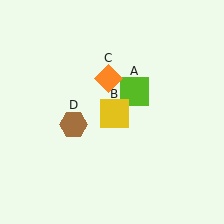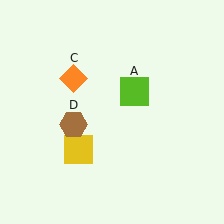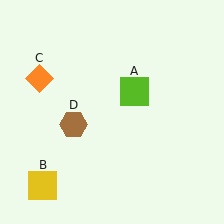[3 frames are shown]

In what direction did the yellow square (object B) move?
The yellow square (object B) moved down and to the left.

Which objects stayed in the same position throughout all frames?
Lime square (object A) and brown hexagon (object D) remained stationary.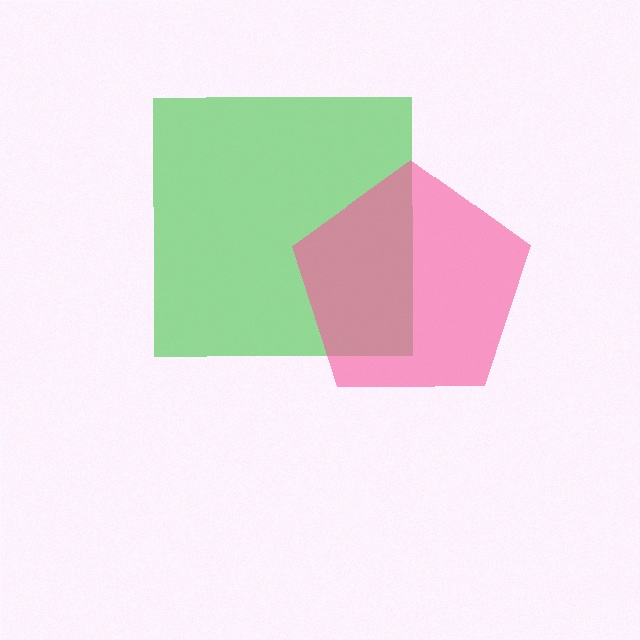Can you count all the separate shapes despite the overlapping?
Yes, there are 2 separate shapes.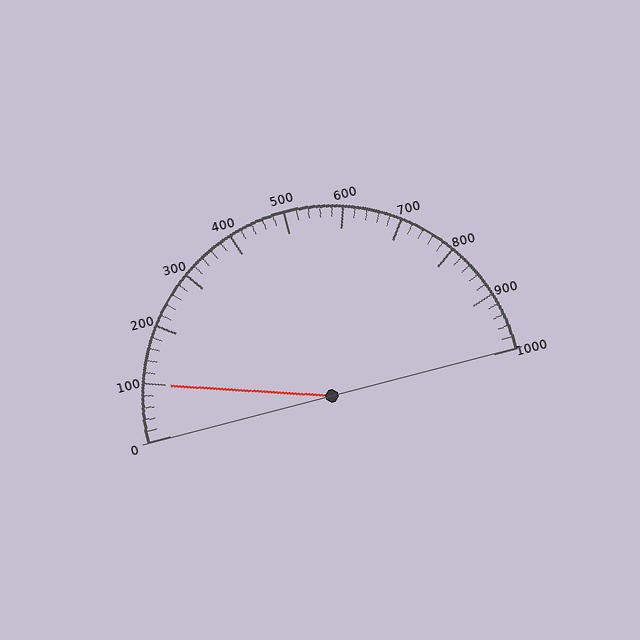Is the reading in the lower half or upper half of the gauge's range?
The reading is in the lower half of the range (0 to 1000).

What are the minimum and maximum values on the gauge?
The gauge ranges from 0 to 1000.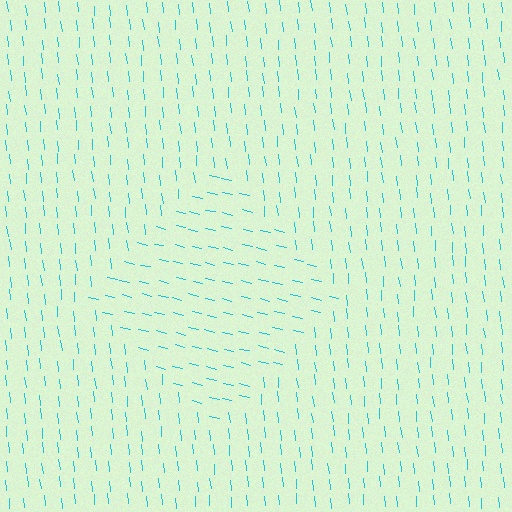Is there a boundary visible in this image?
Yes, there is a texture boundary formed by a change in line orientation.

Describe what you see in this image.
The image is filled with small cyan line segments. A diamond region in the image has lines oriented differently from the surrounding lines, creating a visible texture boundary.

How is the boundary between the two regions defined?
The boundary is defined purely by a change in line orientation (approximately 71 degrees difference). All lines are the same color and thickness.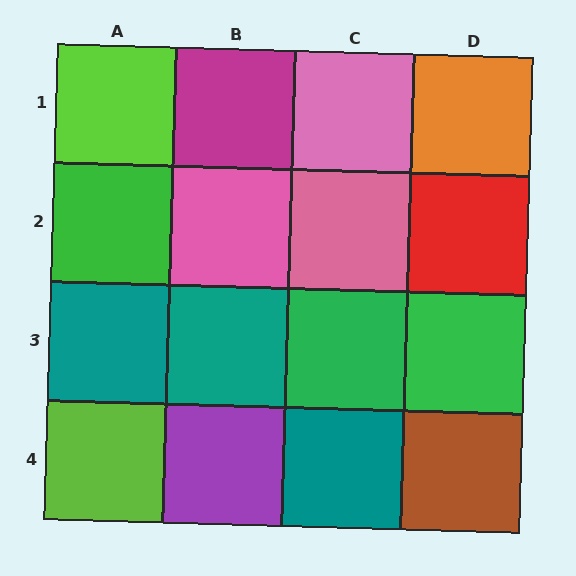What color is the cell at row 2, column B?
Pink.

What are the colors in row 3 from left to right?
Teal, teal, green, green.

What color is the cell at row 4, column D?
Brown.